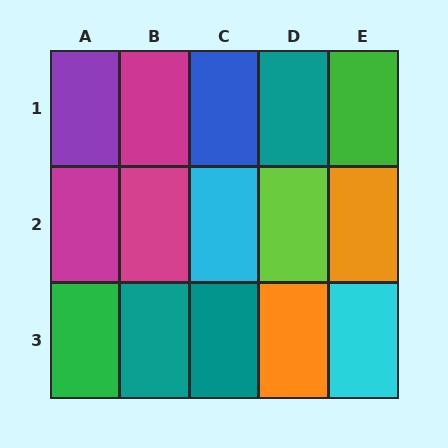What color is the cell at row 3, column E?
Cyan.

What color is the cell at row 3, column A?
Green.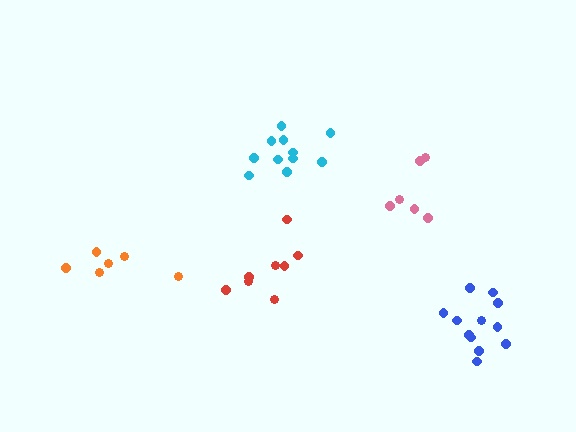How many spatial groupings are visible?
There are 5 spatial groupings.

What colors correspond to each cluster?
The clusters are colored: pink, blue, orange, red, cyan.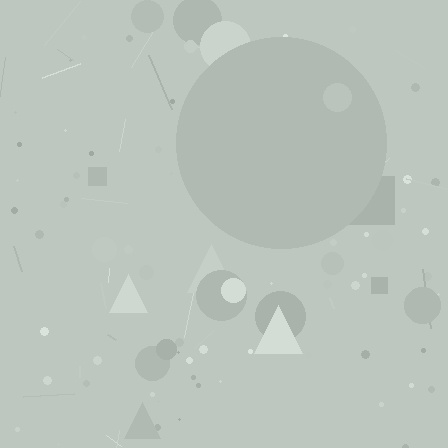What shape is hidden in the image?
A circle is hidden in the image.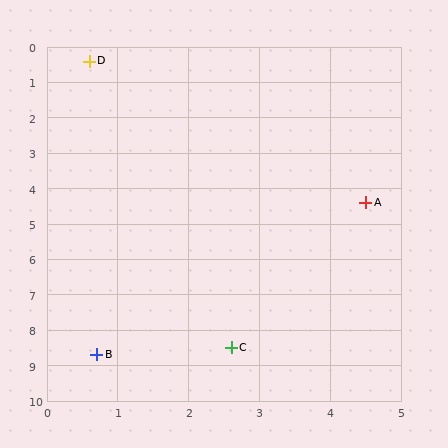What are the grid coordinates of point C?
Point C is at approximately (2.6, 8.5).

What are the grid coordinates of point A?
Point A is at approximately (4.5, 4.4).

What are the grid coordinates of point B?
Point B is at approximately (0.7, 8.7).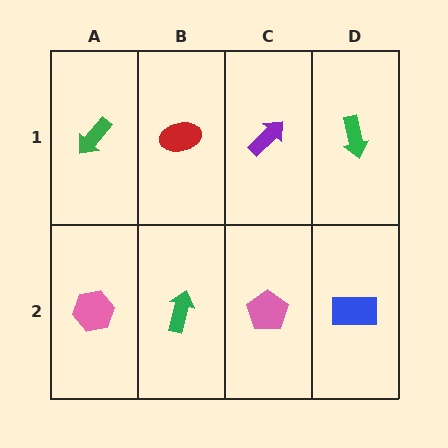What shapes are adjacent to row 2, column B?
A red ellipse (row 1, column B), a pink hexagon (row 2, column A), a pink pentagon (row 2, column C).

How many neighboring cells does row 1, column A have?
2.